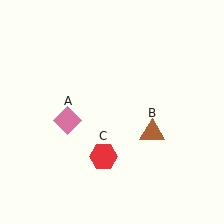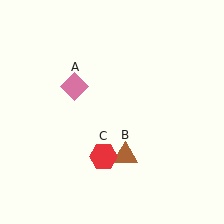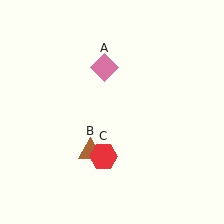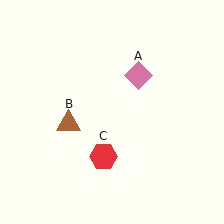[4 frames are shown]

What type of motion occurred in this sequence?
The pink diamond (object A), brown triangle (object B) rotated clockwise around the center of the scene.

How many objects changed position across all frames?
2 objects changed position: pink diamond (object A), brown triangle (object B).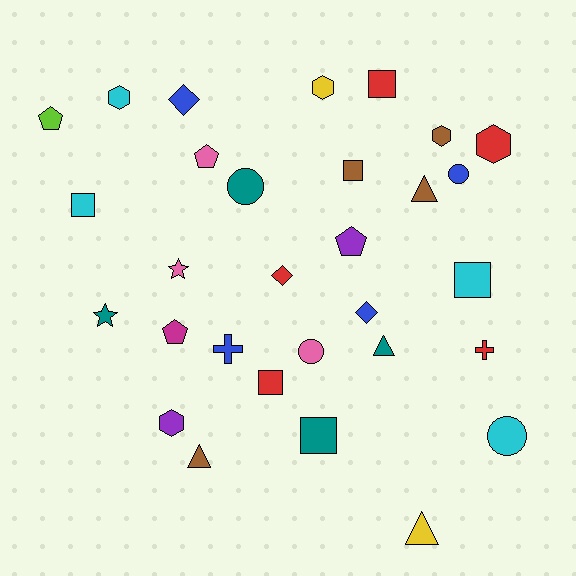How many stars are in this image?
There are 2 stars.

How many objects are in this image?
There are 30 objects.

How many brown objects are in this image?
There are 4 brown objects.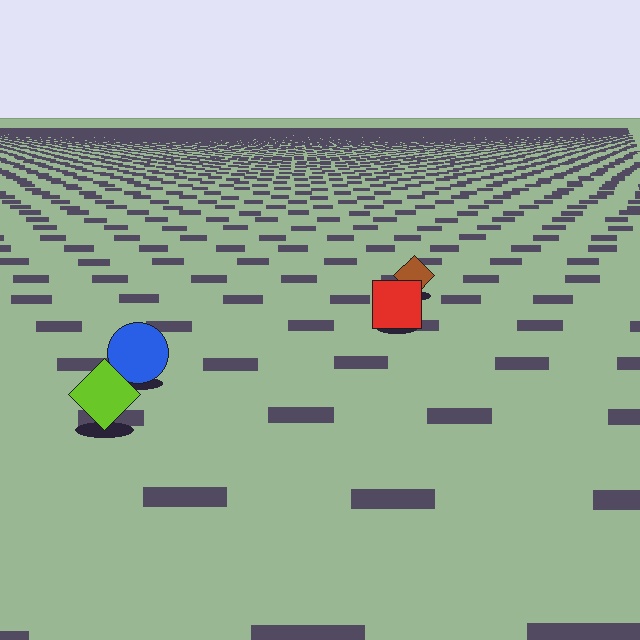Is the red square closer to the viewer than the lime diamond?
No. The lime diamond is closer — you can tell from the texture gradient: the ground texture is coarser near it.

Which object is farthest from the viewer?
The brown diamond is farthest from the viewer. It appears smaller and the ground texture around it is denser.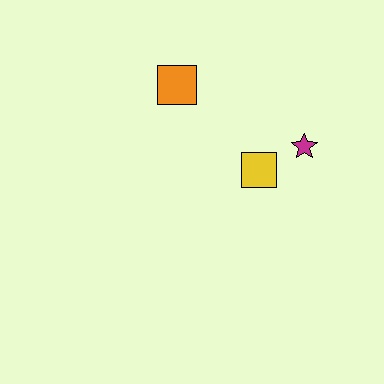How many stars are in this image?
There is 1 star.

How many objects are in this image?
There are 3 objects.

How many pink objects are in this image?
There are no pink objects.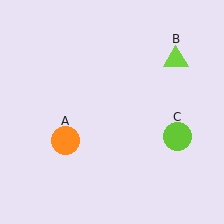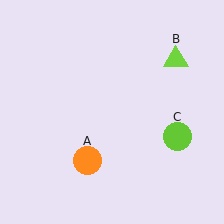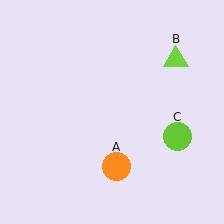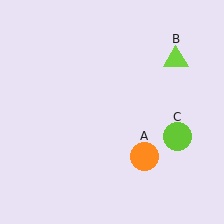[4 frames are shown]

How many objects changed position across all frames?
1 object changed position: orange circle (object A).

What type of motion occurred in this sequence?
The orange circle (object A) rotated counterclockwise around the center of the scene.